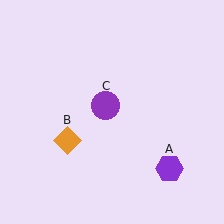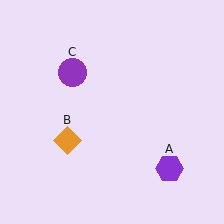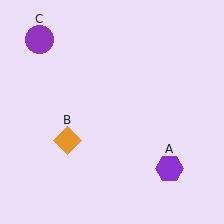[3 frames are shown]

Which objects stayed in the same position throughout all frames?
Purple hexagon (object A) and orange diamond (object B) remained stationary.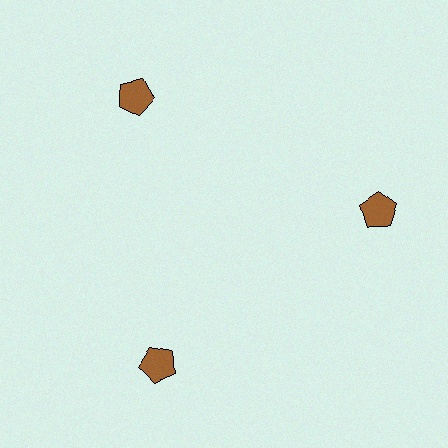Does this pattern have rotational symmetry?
Yes, this pattern has 3-fold rotational symmetry. It looks the same after rotating 120 degrees around the center.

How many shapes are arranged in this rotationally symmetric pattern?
There are 3 shapes, arranged in 3 groups of 1.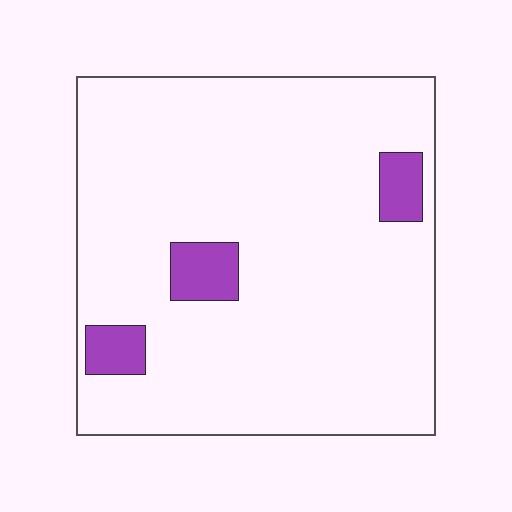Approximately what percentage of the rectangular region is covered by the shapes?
Approximately 10%.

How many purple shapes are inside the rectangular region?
3.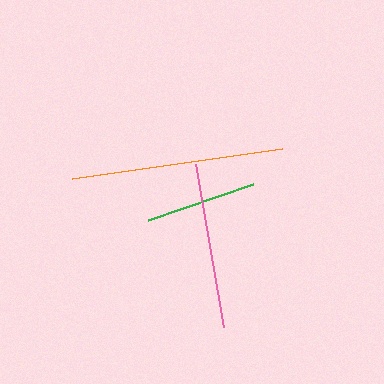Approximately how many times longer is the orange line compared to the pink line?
The orange line is approximately 1.3 times the length of the pink line.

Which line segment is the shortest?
The green line is the shortest at approximately 111 pixels.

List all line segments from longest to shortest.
From longest to shortest: orange, pink, green.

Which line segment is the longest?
The orange line is the longest at approximately 212 pixels.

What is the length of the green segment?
The green segment is approximately 111 pixels long.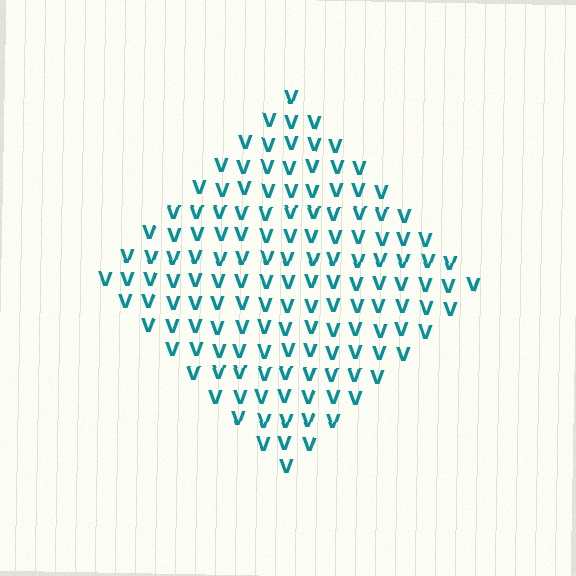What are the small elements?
The small elements are letter V's.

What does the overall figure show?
The overall figure shows a diamond.